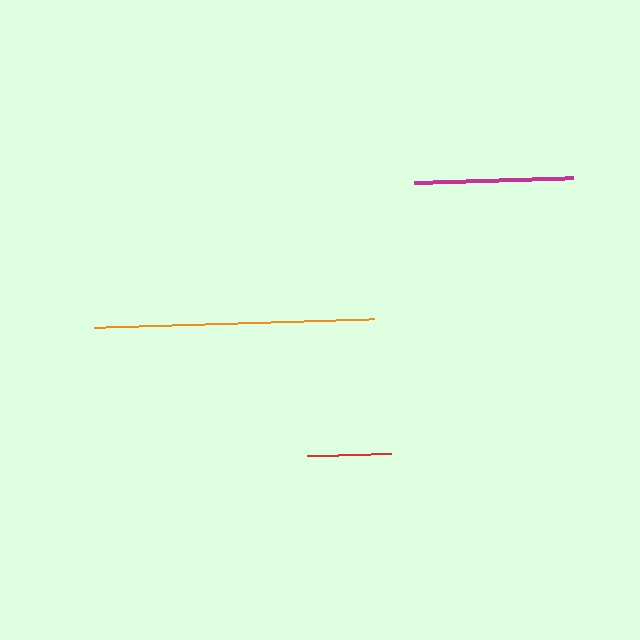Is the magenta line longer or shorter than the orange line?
The orange line is longer than the magenta line.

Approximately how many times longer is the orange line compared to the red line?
The orange line is approximately 3.3 times the length of the red line.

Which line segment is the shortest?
The red line is the shortest at approximately 84 pixels.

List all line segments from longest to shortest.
From longest to shortest: orange, magenta, red.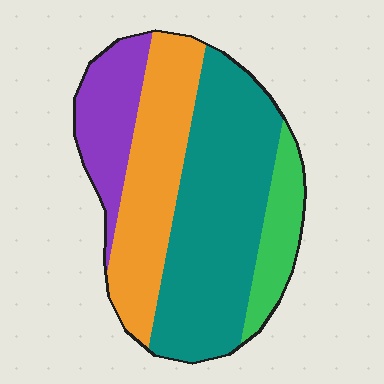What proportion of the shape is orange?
Orange takes up about one quarter (1/4) of the shape.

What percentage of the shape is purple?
Purple takes up less than a sixth of the shape.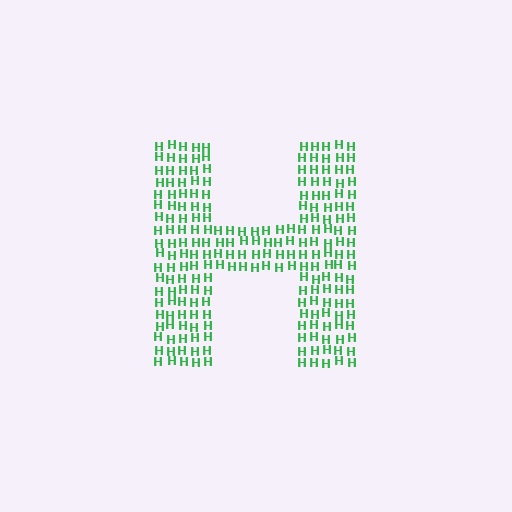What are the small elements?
The small elements are letter H's.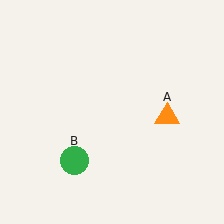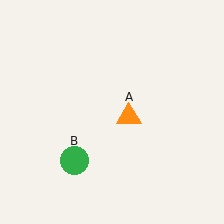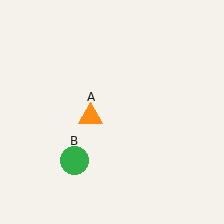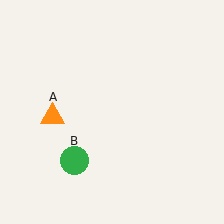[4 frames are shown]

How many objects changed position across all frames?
1 object changed position: orange triangle (object A).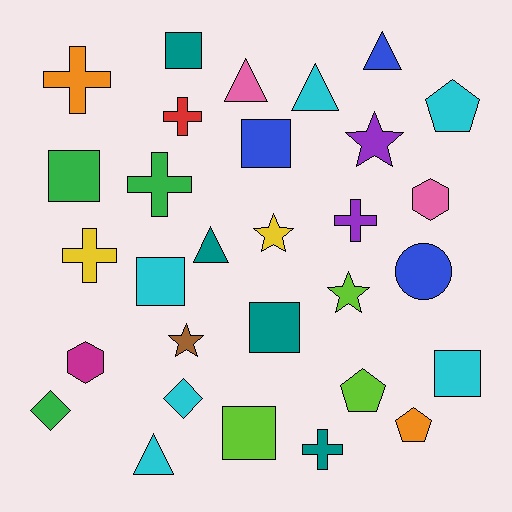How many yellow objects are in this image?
There are 2 yellow objects.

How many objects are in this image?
There are 30 objects.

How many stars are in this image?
There are 4 stars.